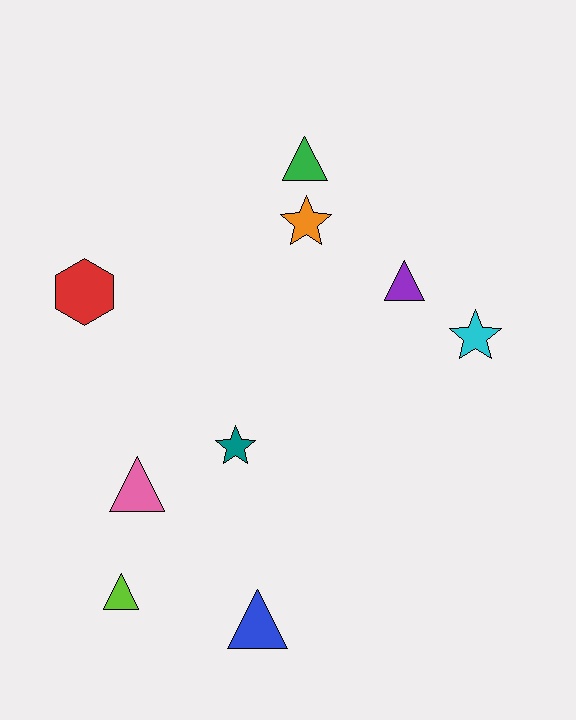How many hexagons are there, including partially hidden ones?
There is 1 hexagon.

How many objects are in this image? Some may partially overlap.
There are 9 objects.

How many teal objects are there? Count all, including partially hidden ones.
There is 1 teal object.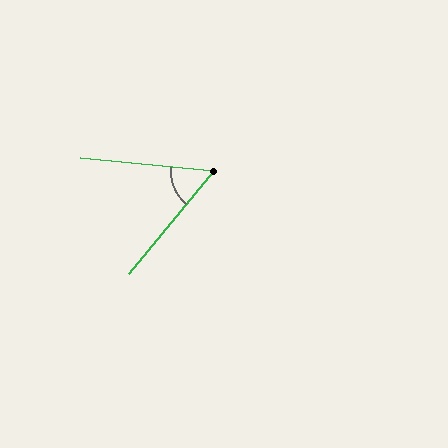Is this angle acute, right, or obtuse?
It is acute.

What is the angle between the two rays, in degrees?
Approximately 56 degrees.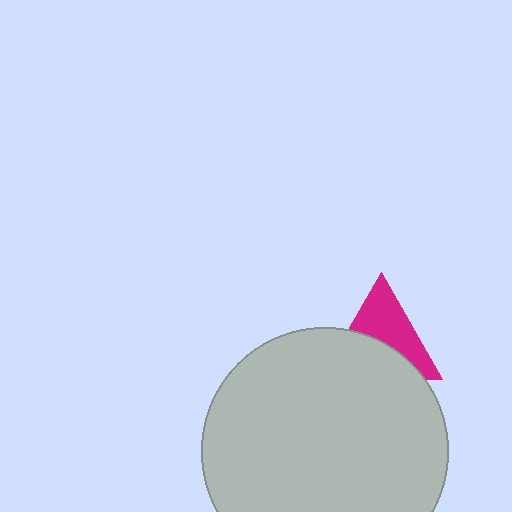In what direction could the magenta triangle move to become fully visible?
The magenta triangle could move up. That would shift it out from behind the light gray circle entirely.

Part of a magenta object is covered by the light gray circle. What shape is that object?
It is a triangle.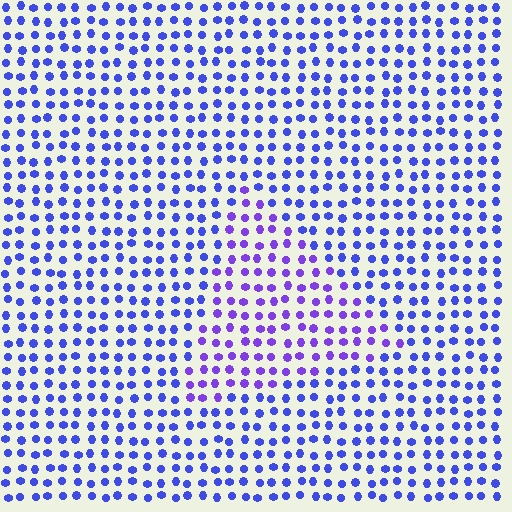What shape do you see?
I see a triangle.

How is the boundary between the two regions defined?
The boundary is defined purely by a slight shift in hue (about 29 degrees). Spacing, size, and orientation are identical on both sides.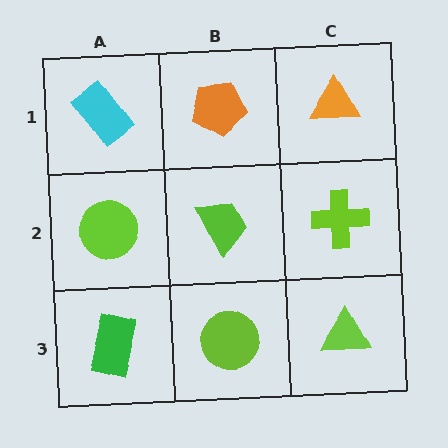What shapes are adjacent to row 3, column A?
A lime circle (row 2, column A), a lime circle (row 3, column B).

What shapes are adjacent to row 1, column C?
A lime cross (row 2, column C), an orange pentagon (row 1, column B).